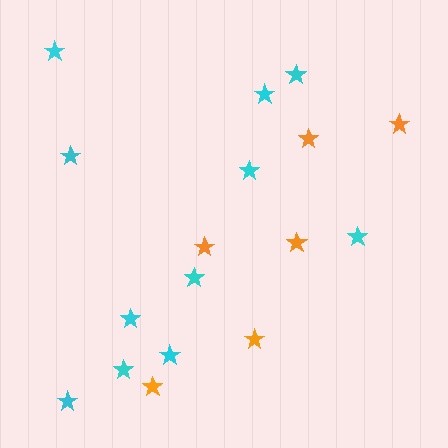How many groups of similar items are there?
There are 2 groups: one group of cyan stars (11) and one group of orange stars (6).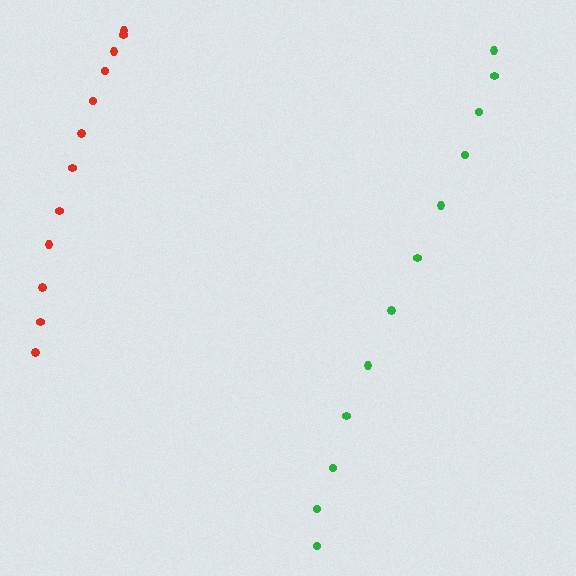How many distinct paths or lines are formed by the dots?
There are 2 distinct paths.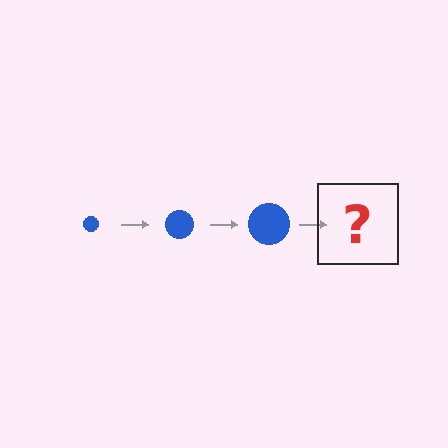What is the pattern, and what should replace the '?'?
The pattern is that the circle gets progressively larger each step. The '?' should be a blue circle, larger than the previous one.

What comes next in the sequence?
The next element should be a blue circle, larger than the previous one.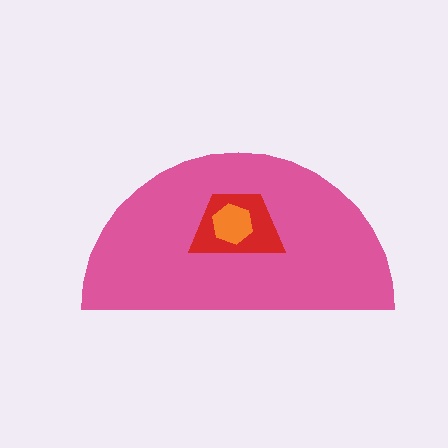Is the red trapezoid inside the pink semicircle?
Yes.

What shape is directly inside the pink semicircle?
The red trapezoid.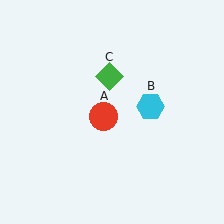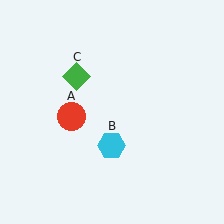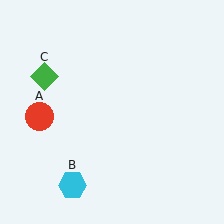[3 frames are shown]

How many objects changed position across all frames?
3 objects changed position: red circle (object A), cyan hexagon (object B), green diamond (object C).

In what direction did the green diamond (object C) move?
The green diamond (object C) moved left.